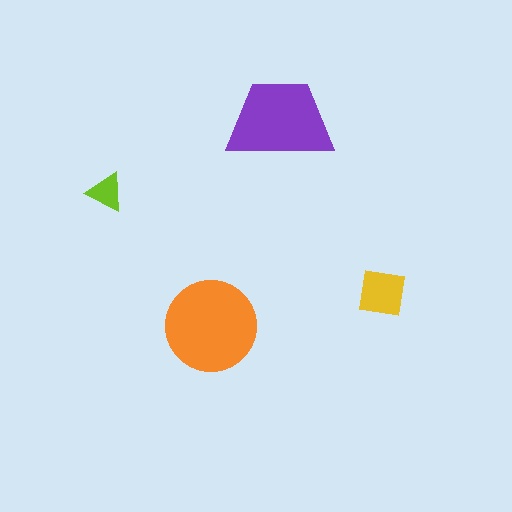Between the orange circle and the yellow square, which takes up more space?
The orange circle.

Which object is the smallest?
The lime triangle.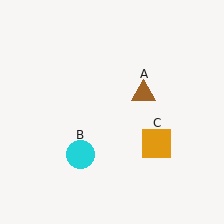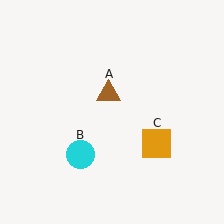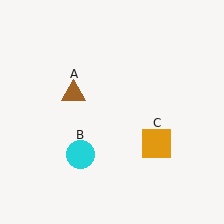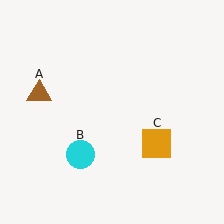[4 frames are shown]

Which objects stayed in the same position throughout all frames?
Cyan circle (object B) and orange square (object C) remained stationary.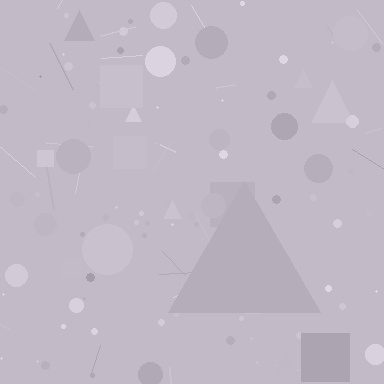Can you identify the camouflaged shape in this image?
The camouflaged shape is a triangle.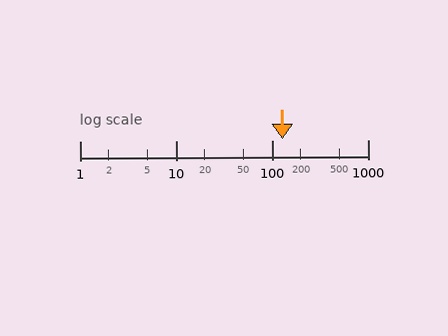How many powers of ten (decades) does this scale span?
The scale spans 3 decades, from 1 to 1000.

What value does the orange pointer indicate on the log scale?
The pointer indicates approximately 130.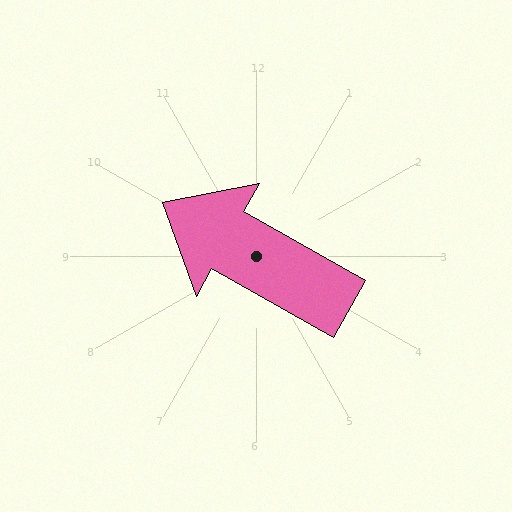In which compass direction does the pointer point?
Northwest.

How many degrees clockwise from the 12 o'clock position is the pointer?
Approximately 300 degrees.